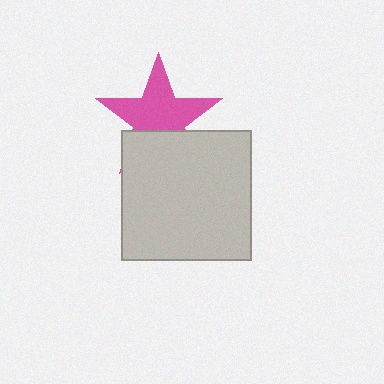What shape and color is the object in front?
The object in front is a light gray square.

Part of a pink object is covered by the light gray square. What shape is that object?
It is a star.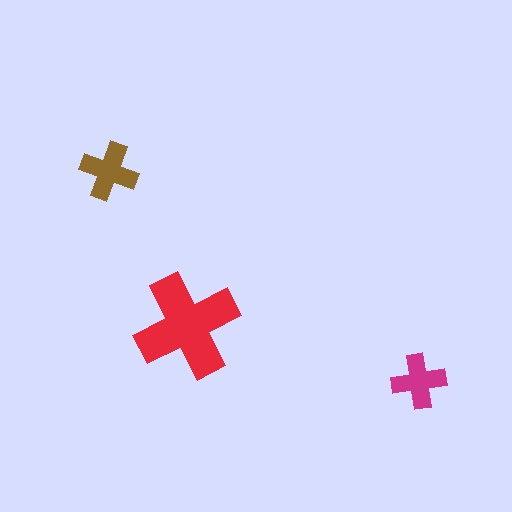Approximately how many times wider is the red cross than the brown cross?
About 2 times wider.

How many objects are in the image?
There are 3 objects in the image.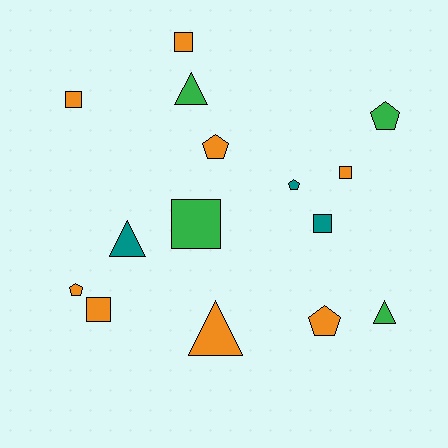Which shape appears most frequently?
Square, with 6 objects.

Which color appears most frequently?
Orange, with 8 objects.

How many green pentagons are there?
There is 1 green pentagon.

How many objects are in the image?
There are 15 objects.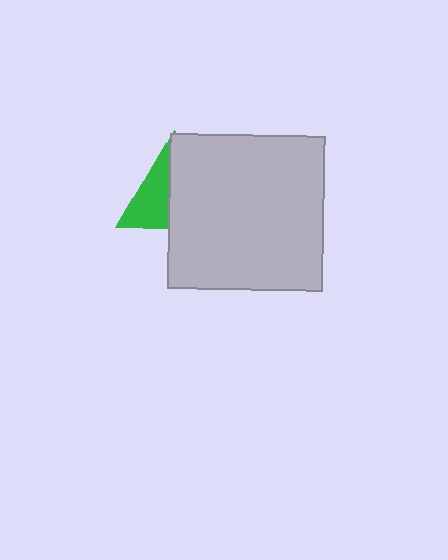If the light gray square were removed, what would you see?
You would see the complete green triangle.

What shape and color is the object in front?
The object in front is a light gray square.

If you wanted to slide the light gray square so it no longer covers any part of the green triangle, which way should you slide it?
Slide it right — that is the most direct way to separate the two shapes.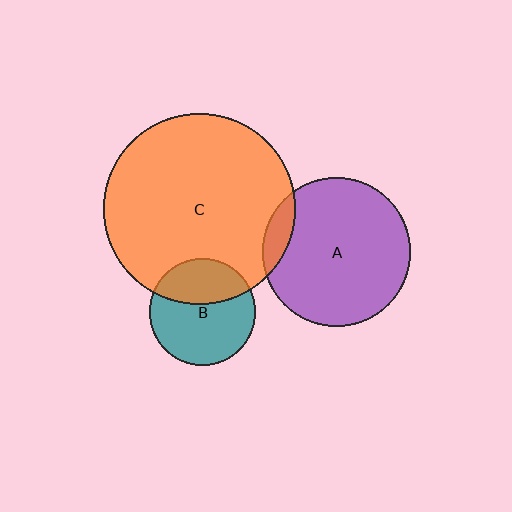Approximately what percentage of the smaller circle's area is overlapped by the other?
Approximately 10%.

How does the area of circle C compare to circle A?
Approximately 1.7 times.